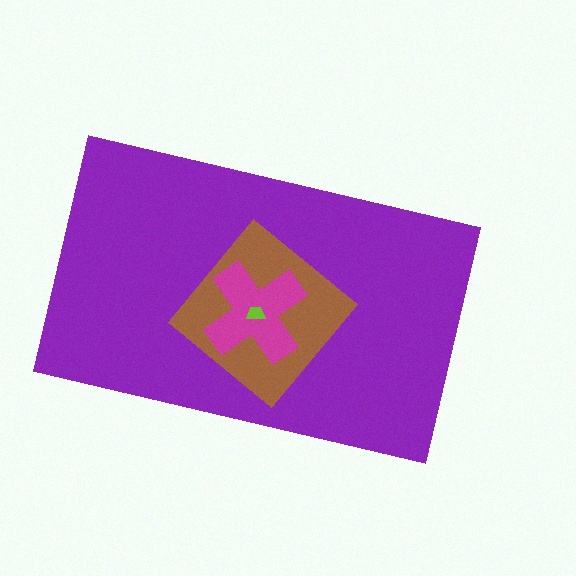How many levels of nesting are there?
4.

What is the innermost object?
The lime trapezoid.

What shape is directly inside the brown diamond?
The magenta cross.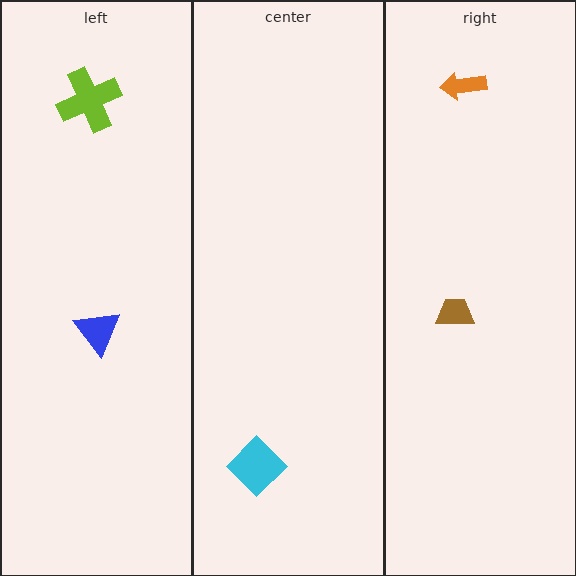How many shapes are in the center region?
1.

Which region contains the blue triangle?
The left region.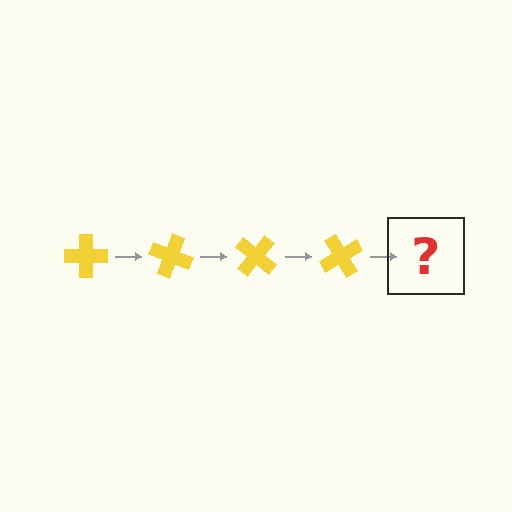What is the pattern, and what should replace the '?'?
The pattern is that the cross rotates 20 degrees each step. The '?' should be a yellow cross rotated 80 degrees.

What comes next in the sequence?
The next element should be a yellow cross rotated 80 degrees.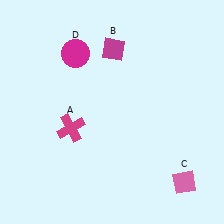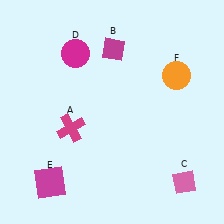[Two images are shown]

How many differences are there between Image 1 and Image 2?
There are 2 differences between the two images.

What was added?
A magenta square (E), an orange circle (F) were added in Image 2.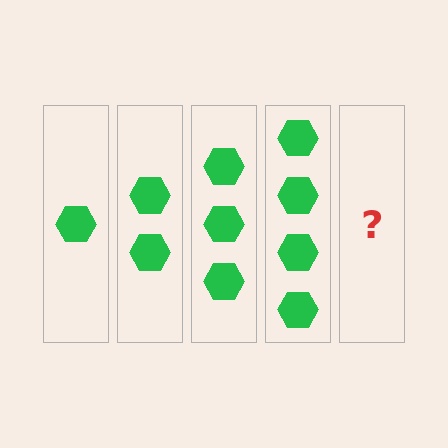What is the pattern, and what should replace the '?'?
The pattern is that each step adds one more hexagon. The '?' should be 5 hexagons.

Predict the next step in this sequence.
The next step is 5 hexagons.